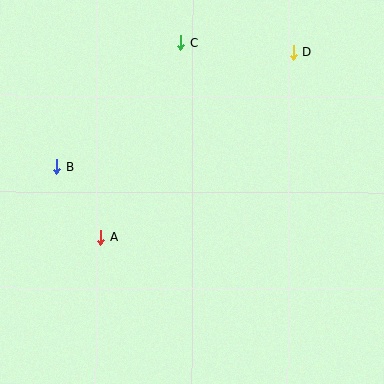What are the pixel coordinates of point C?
Point C is at (181, 43).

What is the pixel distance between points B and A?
The distance between B and A is 83 pixels.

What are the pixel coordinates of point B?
Point B is at (57, 166).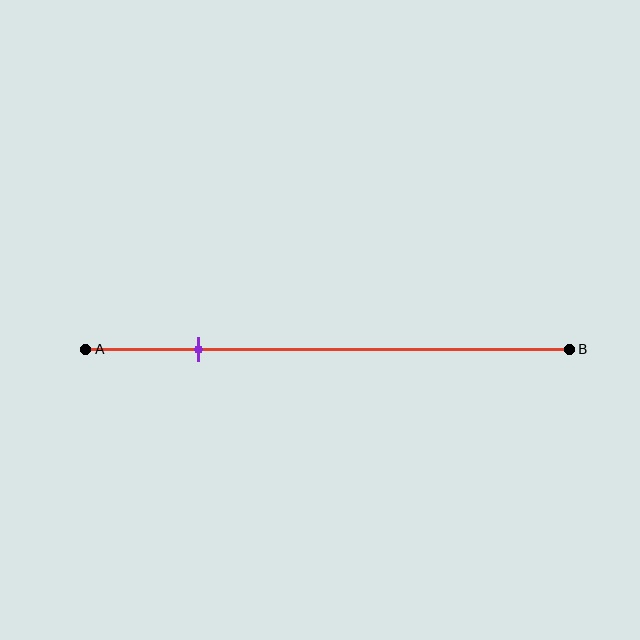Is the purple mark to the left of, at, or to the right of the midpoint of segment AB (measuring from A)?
The purple mark is to the left of the midpoint of segment AB.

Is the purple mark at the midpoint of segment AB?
No, the mark is at about 25% from A, not at the 50% midpoint.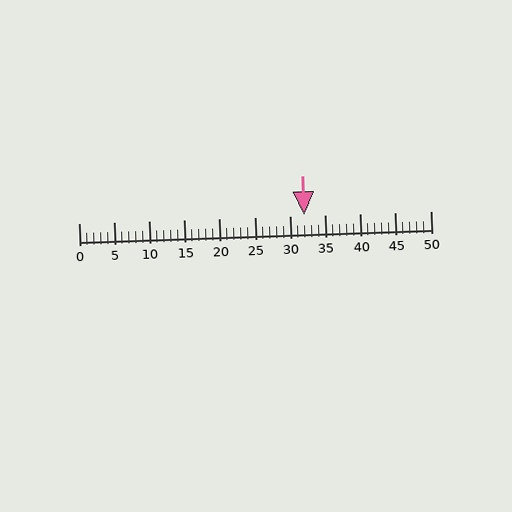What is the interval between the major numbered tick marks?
The major tick marks are spaced 5 units apart.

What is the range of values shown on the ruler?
The ruler shows values from 0 to 50.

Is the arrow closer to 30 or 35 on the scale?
The arrow is closer to 30.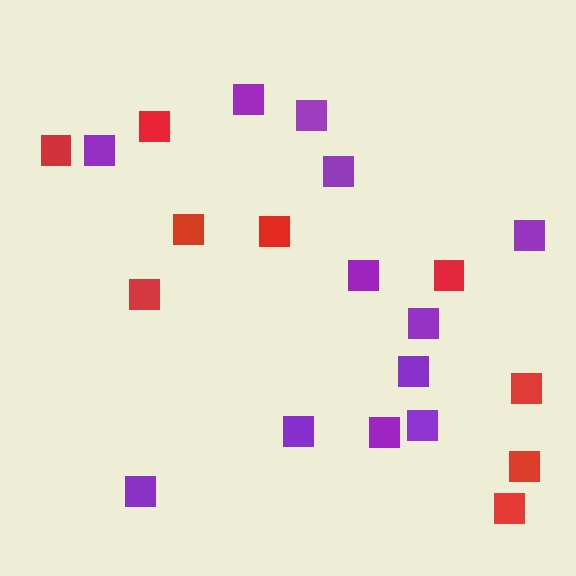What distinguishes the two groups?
There are 2 groups: one group of red squares (9) and one group of purple squares (12).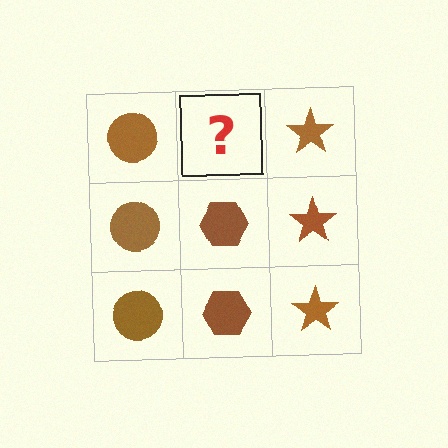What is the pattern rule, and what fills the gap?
The rule is that each column has a consistent shape. The gap should be filled with a brown hexagon.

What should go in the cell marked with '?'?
The missing cell should contain a brown hexagon.